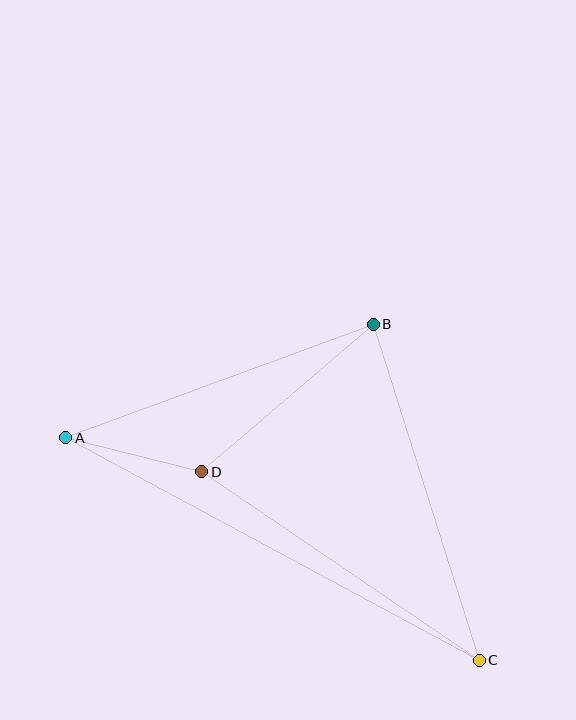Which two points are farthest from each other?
Points A and C are farthest from each other.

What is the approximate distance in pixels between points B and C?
The distance between B and C is approximately 352 pixels.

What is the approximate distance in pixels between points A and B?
The distance between A and B is approximately 328 pixels.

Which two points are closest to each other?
Points A and D are closest to each other.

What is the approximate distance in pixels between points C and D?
The distance between C and D is approximately 336 pixels.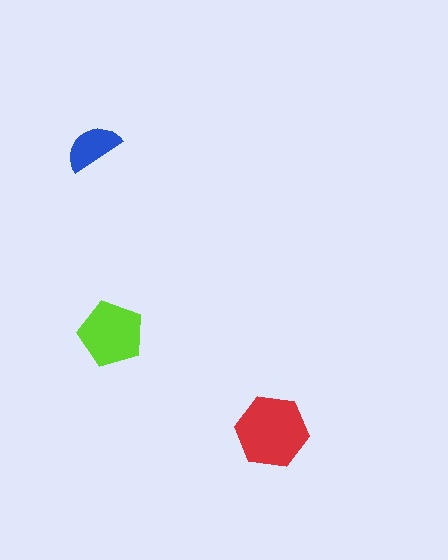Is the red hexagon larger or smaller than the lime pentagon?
Larger.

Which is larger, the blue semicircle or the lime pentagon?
The lime pentagon.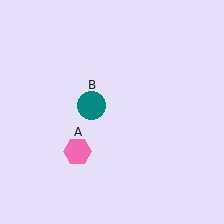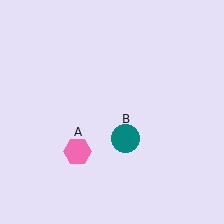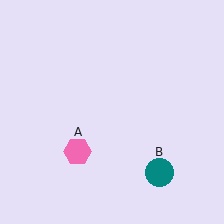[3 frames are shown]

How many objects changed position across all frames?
1 object changed position: teal circle (object B).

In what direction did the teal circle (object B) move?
The teal circle (object B) moved down and to the right.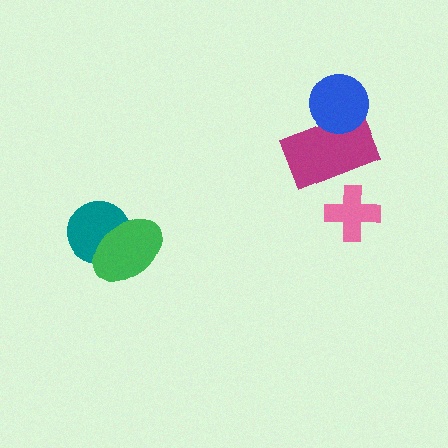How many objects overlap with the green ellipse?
1 object overlaps with the green ellipse.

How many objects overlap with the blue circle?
1 object overlaps with the blue circle.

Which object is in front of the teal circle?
The green ellipse is in front of the teal circle.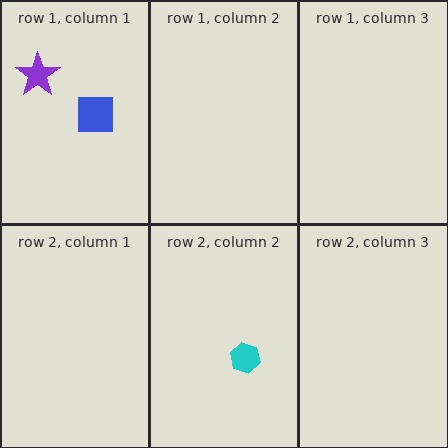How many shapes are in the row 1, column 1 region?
2.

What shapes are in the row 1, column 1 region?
The blue square, the purple star.